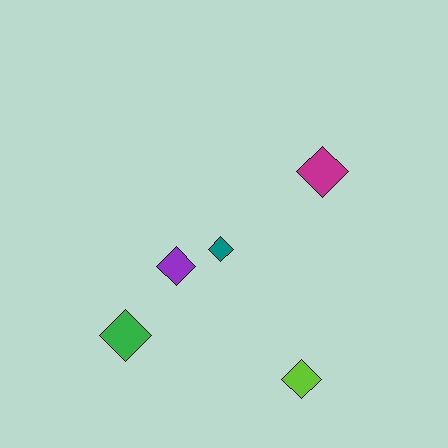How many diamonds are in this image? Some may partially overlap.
There are 5 diamonds.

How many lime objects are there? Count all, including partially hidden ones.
There is 1 lime object.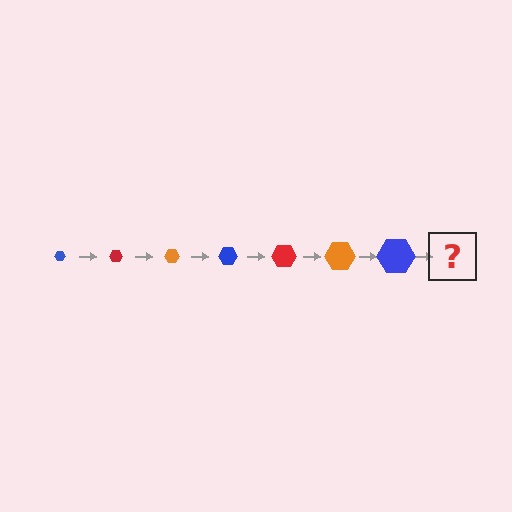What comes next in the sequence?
The next element should be a red hexagon, larger than the previous one.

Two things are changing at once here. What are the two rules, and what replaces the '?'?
The two rules are that the hexagon grows larger each step and the color cycles through blue, red, and orange. The '?' should be a red hexagon, larger than the previous one.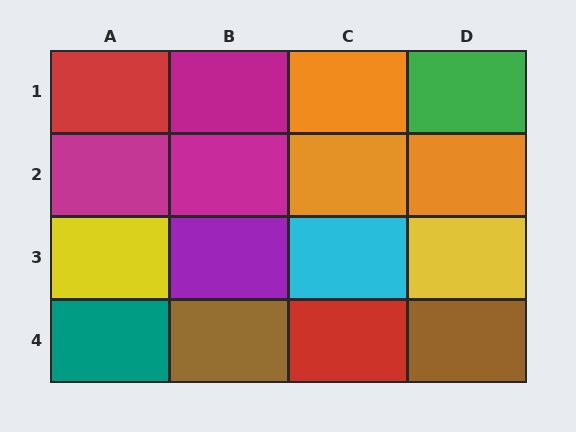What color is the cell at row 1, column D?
Green.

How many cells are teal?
1 cell is teal.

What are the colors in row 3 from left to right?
Yellow, purple, cyan, yellow.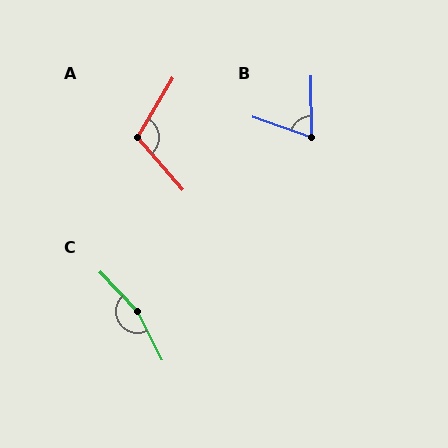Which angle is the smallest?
B, at approximately 69 degrees.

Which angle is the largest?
C, at approximately 163 degrees.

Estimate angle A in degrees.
Approximately 108 degrees.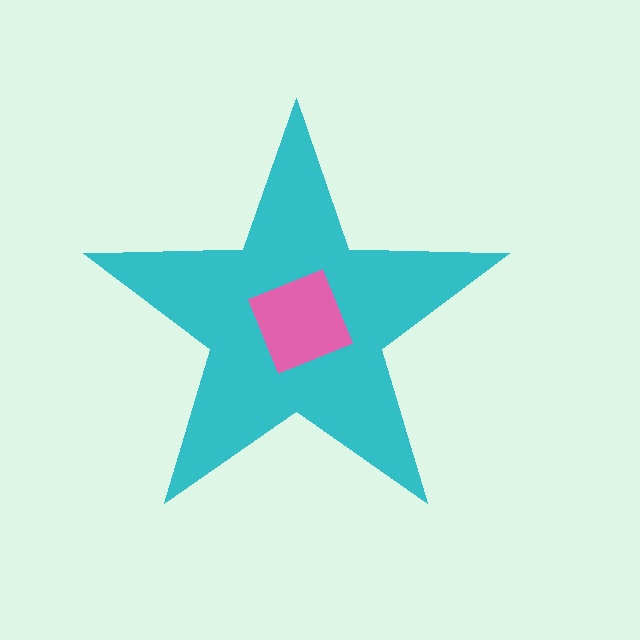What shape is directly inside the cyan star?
The pink diamond.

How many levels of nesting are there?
2.